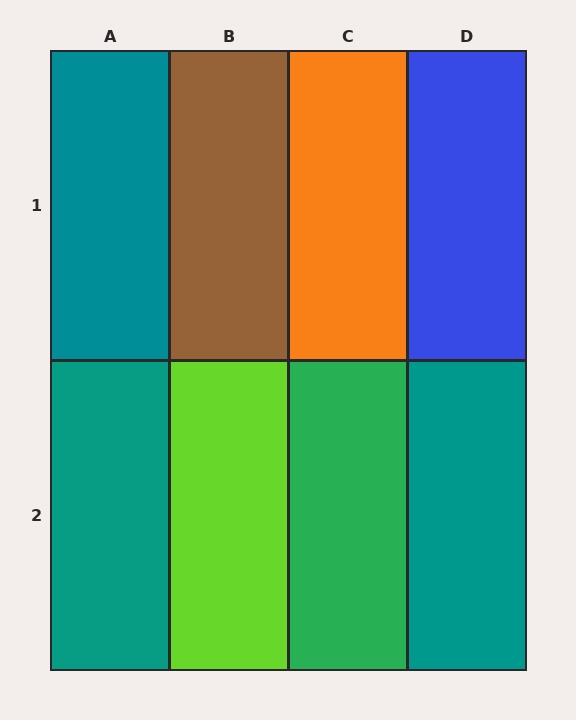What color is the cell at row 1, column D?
Blue.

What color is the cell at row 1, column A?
Teal.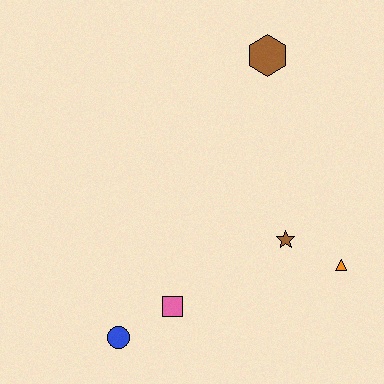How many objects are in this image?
There are 5 objects.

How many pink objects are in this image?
There is 1 pink object.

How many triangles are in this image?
There is 1 triangle.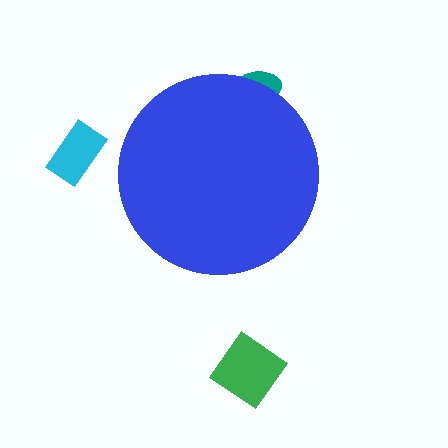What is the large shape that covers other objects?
A blue circle.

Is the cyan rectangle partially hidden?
No, the cyan rectangle is fully visible.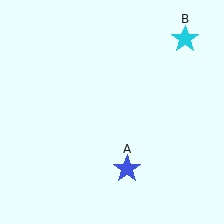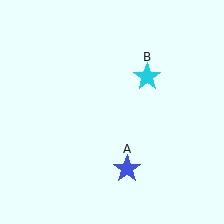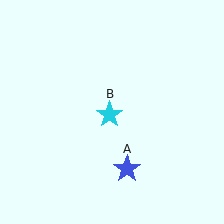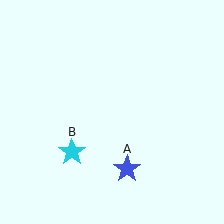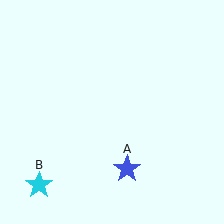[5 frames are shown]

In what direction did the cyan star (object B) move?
The cyan star (object B) moved down and to the left.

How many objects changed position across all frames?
1 object changed position: cyan star (object B).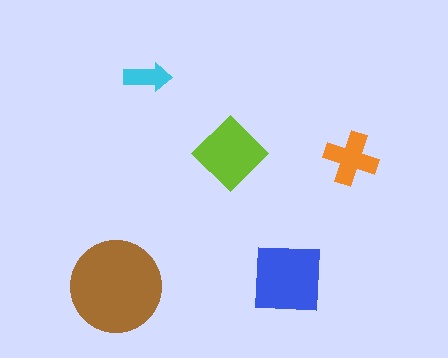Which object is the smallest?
The cyan arrow.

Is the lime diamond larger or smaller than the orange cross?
Larger.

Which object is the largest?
The brown circle.